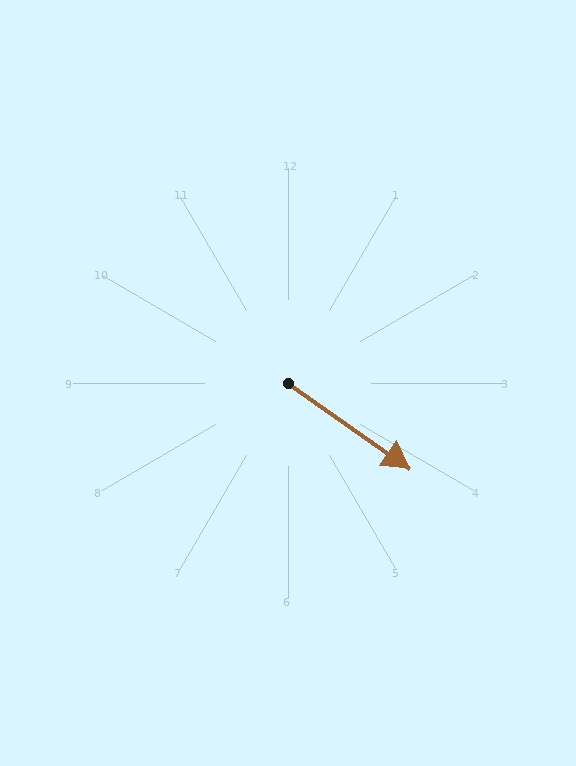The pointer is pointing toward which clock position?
Roughly 4 o'clock.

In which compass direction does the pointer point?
Southeast.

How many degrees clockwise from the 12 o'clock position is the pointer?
Approximately 125 degrees.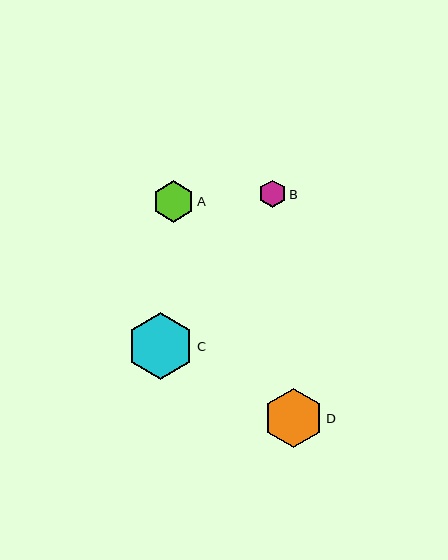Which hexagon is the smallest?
Hexagon B is the smallest with a size of approximately 27 pixels.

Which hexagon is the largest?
Hexagon C is the largest with a size of approximately 66 pixels.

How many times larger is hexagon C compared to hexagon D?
Hexagon C is approximately 1.1 times the size of hexagon D.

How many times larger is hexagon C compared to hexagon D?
Hexagon C is approximately 1.1 times the size of hexagon D.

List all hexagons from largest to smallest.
From largest to smallest: C, D, A, B.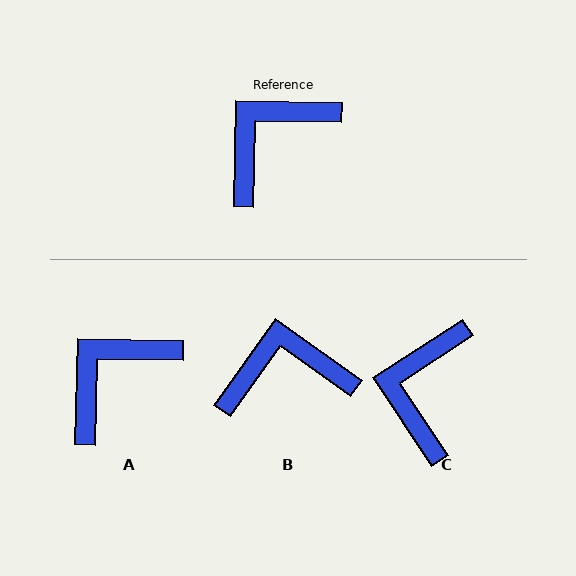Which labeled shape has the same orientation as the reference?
A.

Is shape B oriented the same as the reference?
No, it is off by about 34 degrees.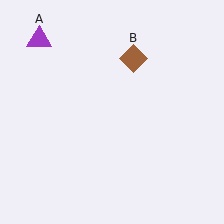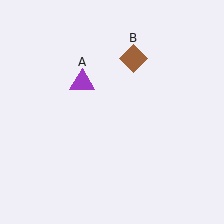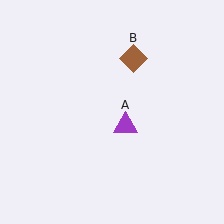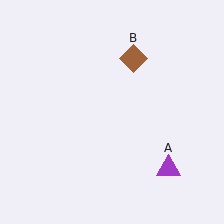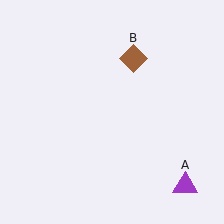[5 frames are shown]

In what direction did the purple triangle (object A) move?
The purple triangle (object A) moved down and to the right.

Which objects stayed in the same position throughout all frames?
Brown diamond (object B) remained stationary.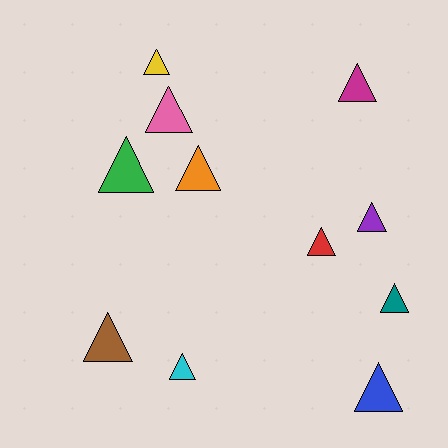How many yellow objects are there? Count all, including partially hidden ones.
There is 1 yellow object.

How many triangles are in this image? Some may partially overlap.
There are 11 triangles.